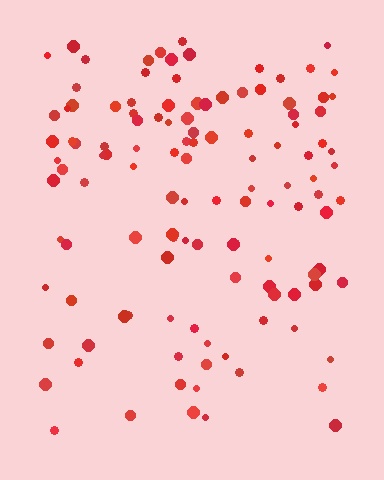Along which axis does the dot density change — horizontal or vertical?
Vertical.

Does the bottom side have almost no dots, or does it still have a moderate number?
Still a moderate number, just noticeably fewer than the top.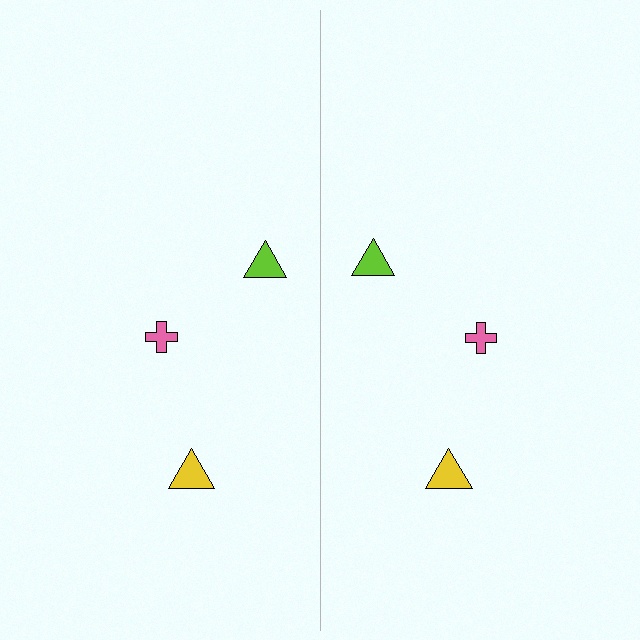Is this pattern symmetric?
Yes, this pattern has bilateral (reflection) symmetry.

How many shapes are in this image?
There are 6 shapes in this image.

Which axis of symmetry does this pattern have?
The pattern has a vertical axis of symmetry running through the center of the image.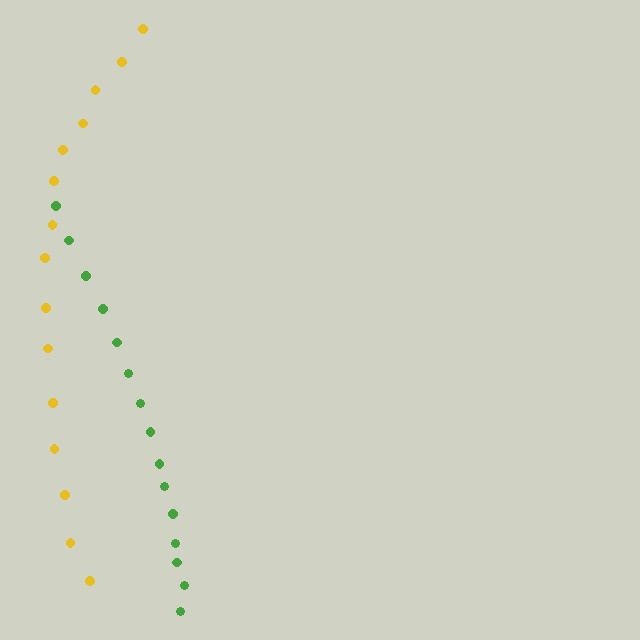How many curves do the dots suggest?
There are 2 distinct paths.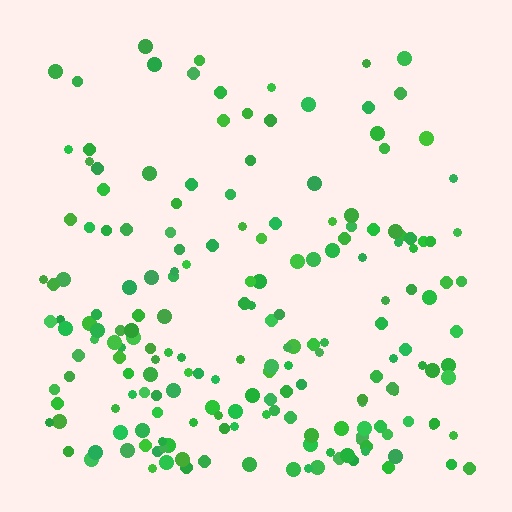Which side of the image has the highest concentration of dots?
The bottom.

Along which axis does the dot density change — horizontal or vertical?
Vertical.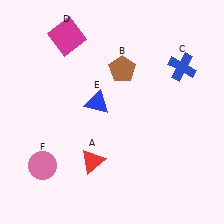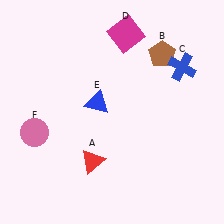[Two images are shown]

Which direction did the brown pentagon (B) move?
The brown pentagon (B) moved right.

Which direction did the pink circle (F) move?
The pink circle (F) moved up.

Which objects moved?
The objects that moved are: the brown pentagon (B), the magenta square (D), the pink circle (F).